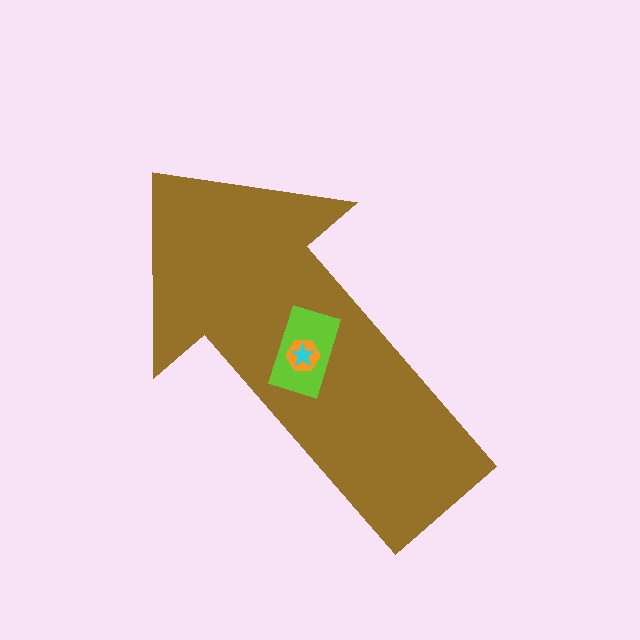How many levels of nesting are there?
4.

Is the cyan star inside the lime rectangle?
Yes.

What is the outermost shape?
The brown arrow.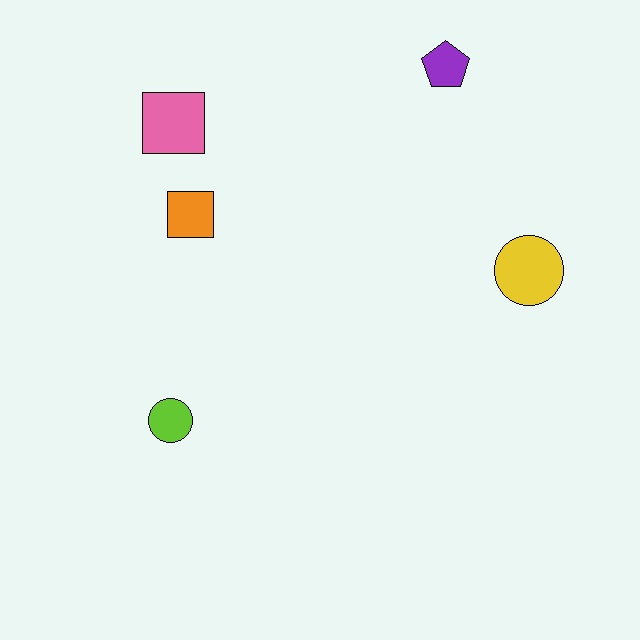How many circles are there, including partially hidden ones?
There are 2 circles.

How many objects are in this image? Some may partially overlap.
There are 5 objects.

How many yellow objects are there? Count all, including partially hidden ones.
There is 1 yellow object.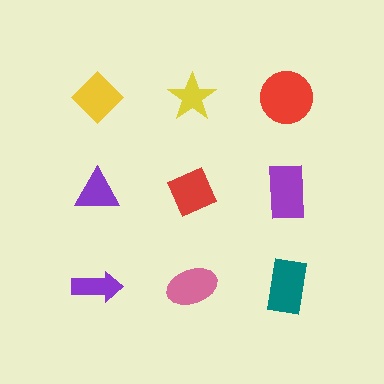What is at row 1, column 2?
A yellow star.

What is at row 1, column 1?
A yellow diamond.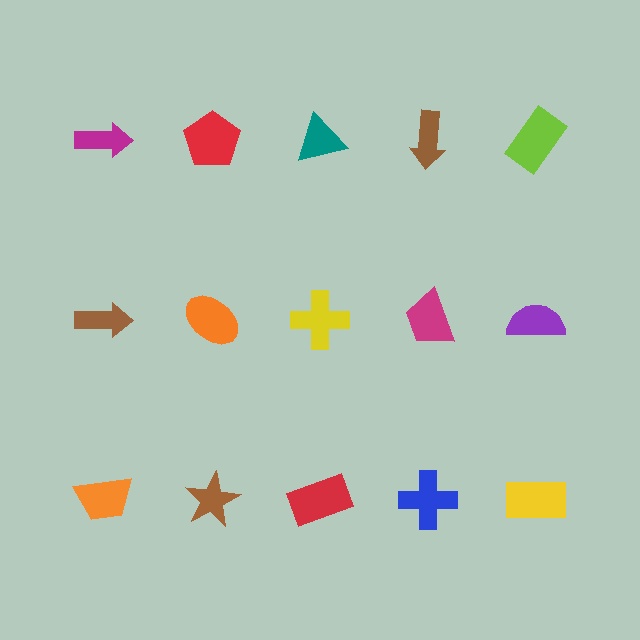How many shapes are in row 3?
5 shapes.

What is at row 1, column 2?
A red pentagon.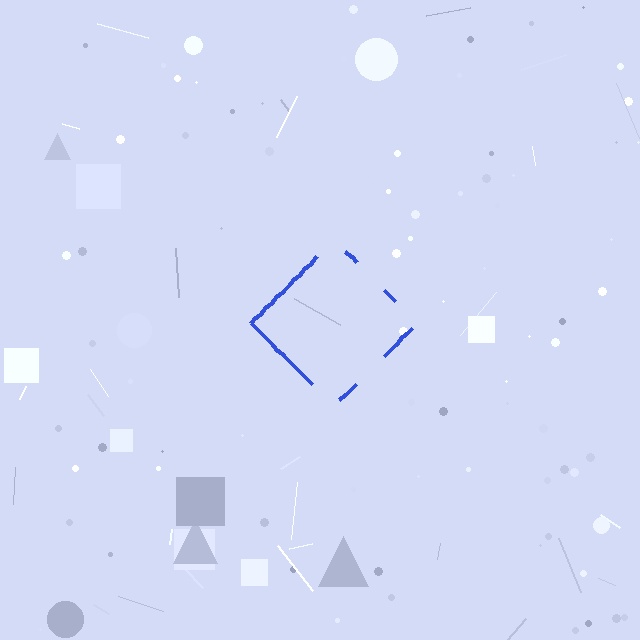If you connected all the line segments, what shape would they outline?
They would outline a diamond.